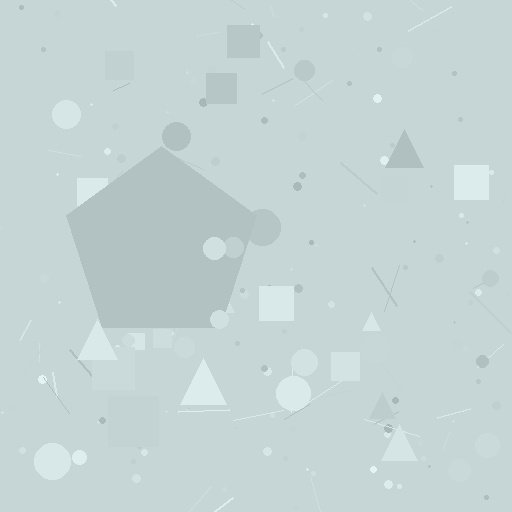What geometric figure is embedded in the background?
A pentagon is embedded in the background.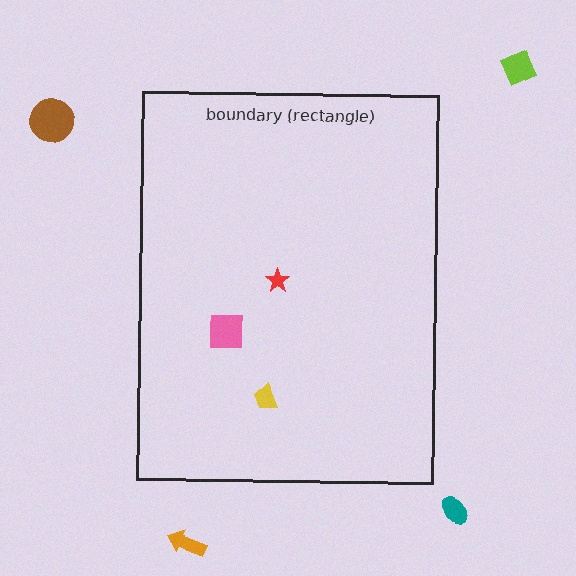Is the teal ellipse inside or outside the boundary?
Outside.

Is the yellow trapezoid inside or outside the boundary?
Inside.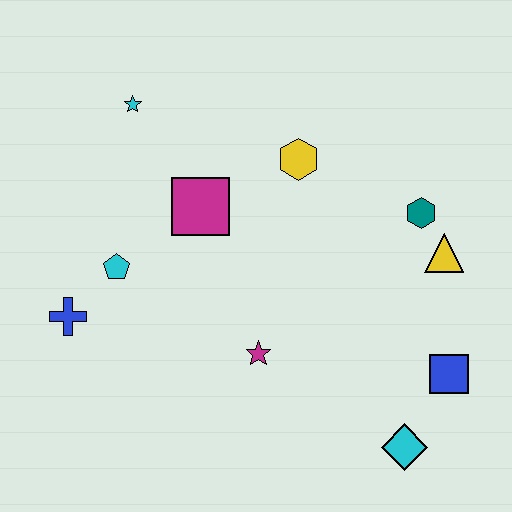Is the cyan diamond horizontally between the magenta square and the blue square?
Yes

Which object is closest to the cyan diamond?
The blue square is closest to the cyan diamond.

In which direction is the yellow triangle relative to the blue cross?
The yellow triangle is to the right of the blue cross.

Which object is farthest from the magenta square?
The cyan diamond is farthest from the magenta square.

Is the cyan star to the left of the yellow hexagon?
Yes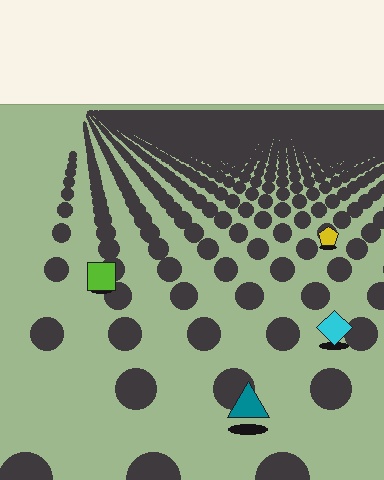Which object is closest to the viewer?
The teal triangle is closest. The texture marks near it are larger and more spread out.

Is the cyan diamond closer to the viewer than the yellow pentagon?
Yes. The cyan diamond is closer — you can tell from the texture gradient: the ground texture is coarser near it.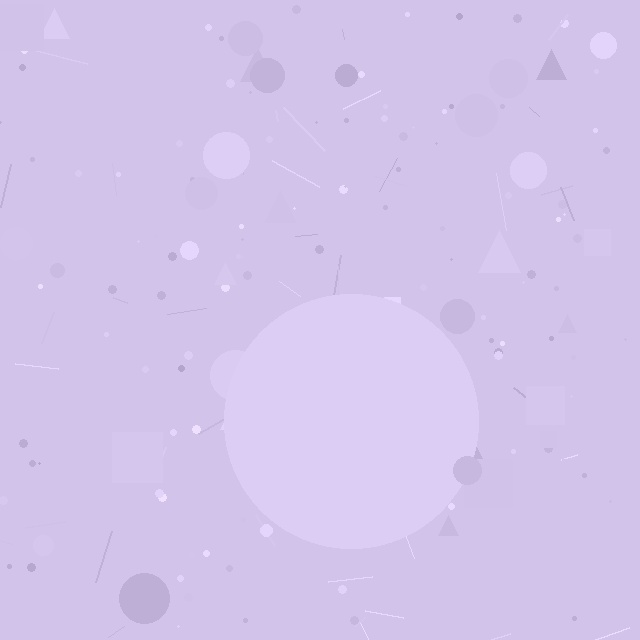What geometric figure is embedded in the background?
A circle is embedded in the background.